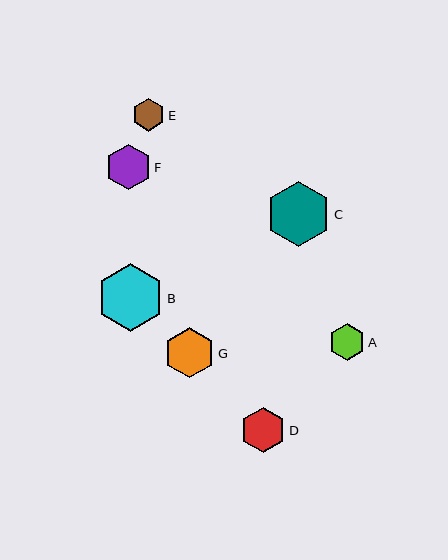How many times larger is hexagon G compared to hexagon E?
Hexagon G is approximately 1.5 times the size of hexagon E.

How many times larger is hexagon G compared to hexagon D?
Hexagon G is approximately 1.1 times the size of hexagon D.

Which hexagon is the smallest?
Hexagon E is the smallest with a size of approximately 33 pixels.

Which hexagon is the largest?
Hexagon B is the largest with a size of approximately 68 pixels.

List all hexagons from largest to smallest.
From largest to smallest: B, C, G, D, F, A, E.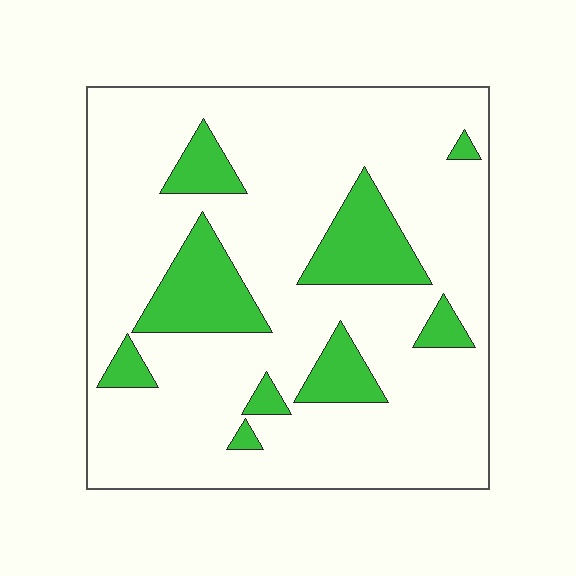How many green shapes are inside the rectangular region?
9.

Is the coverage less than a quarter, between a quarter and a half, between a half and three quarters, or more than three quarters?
Less than a quarter.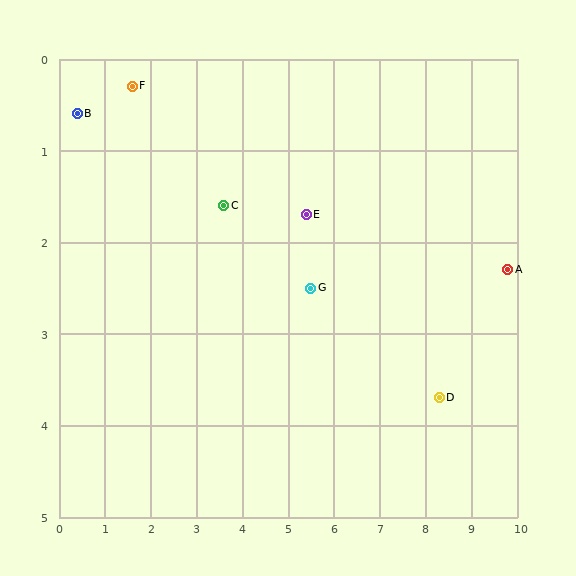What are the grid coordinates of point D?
Point D is at approximately (8.3, 3.7).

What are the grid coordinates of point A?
Point A is at approximately (9.8, 2.3).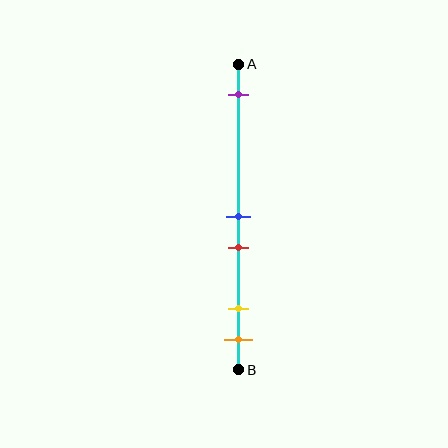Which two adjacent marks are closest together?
The blue and red marks are the closest adjacent pair.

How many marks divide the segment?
There are 5 marks dividing the segment.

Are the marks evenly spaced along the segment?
No, the marks are not evenly spaced.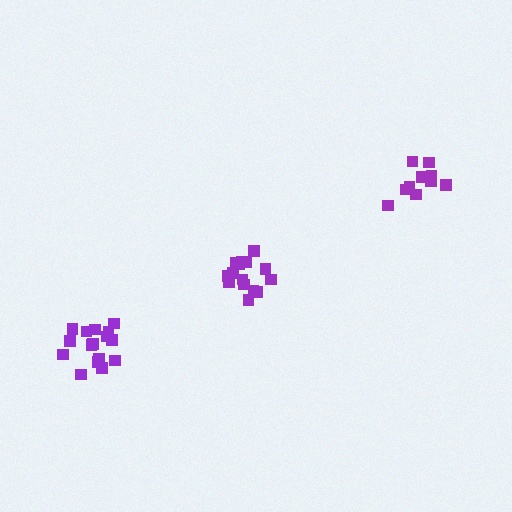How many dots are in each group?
Group 1: 15 dots, Group 2: 16 dots, Group 3: 10 dots (41 total).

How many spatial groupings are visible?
There are 3 spatial groupings.